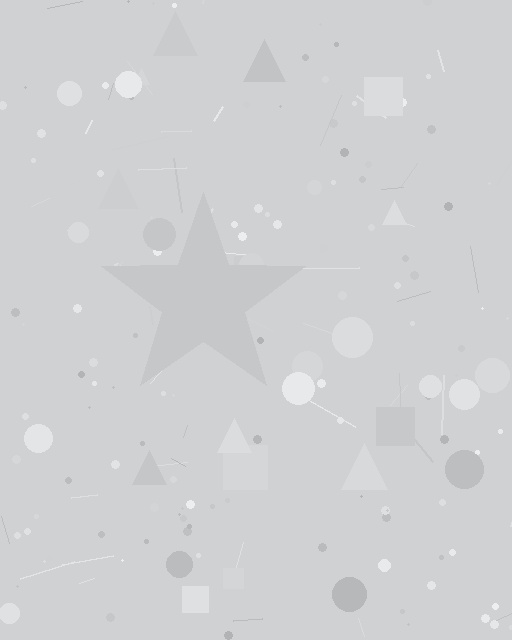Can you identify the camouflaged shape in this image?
The camouflaged shape is a star.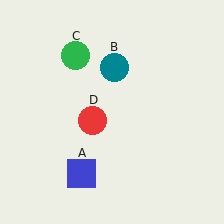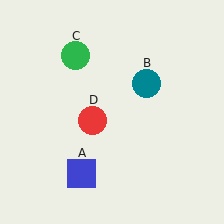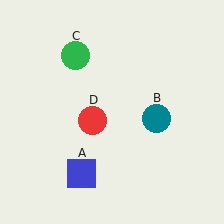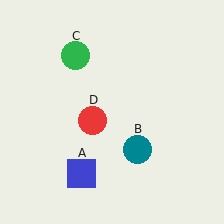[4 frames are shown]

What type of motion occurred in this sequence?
The teal circle (object B) rotated clockwise around the center of the scene.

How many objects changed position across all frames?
1 object changed position: teal circle (object B).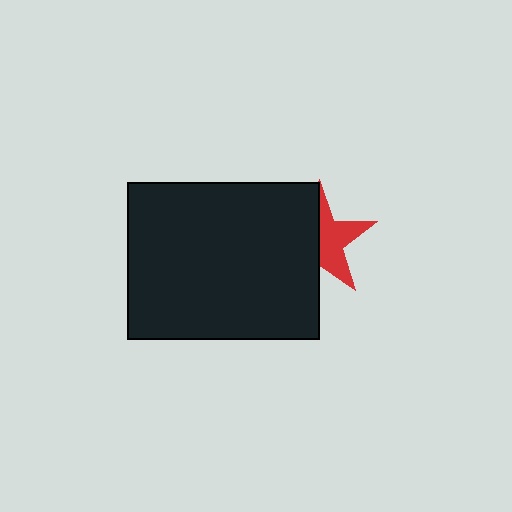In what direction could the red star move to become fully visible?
The red star could move right. That would shift it out from behind the black rectangle entirely.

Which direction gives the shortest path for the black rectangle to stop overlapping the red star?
Moving left gives the shortest separation.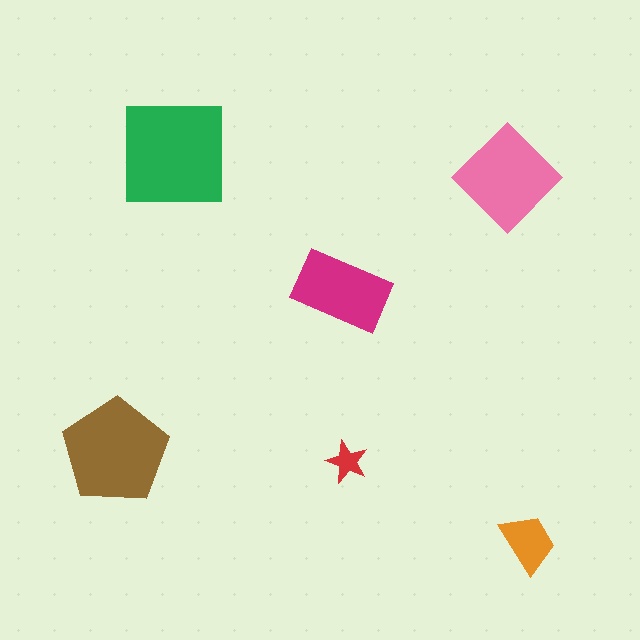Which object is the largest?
The green square.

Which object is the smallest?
The red star.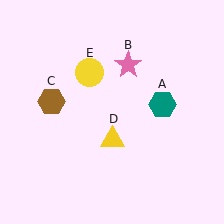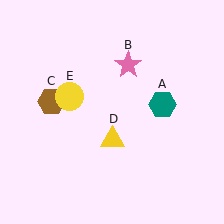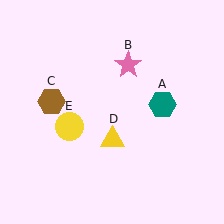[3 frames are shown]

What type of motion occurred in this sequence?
The yellow circle (object E) rotated counterclockwise around the center of the scene.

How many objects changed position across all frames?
1 object changed position: yellow circle (object E).